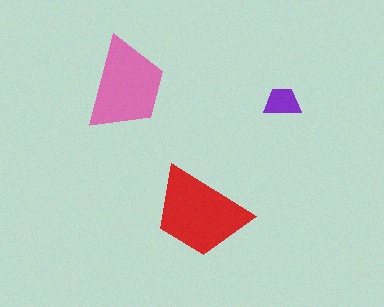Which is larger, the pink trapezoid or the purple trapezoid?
The pink one.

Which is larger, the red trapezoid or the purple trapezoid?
The red one.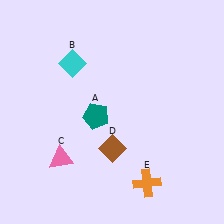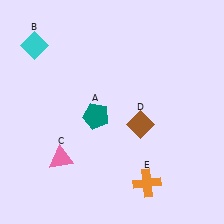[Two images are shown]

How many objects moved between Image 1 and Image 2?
2 objects moved between the two images.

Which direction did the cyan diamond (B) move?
The cyan diamond (B) moved left.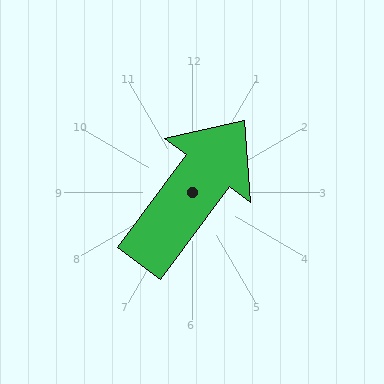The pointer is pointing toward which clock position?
Roughly 1 o'clock.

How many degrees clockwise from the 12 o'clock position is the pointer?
Approximately 36 degrees.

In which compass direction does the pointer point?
Northeast.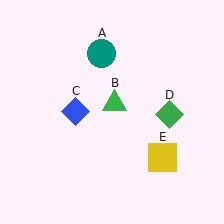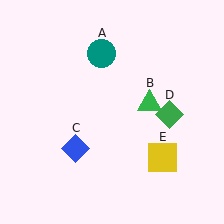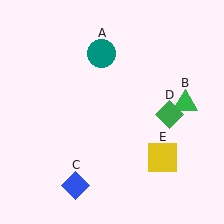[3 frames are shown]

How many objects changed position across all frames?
2 objects changed position: green triangle (object B), blue diamond (object C).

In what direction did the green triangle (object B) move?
The green triangle (object B) moved right.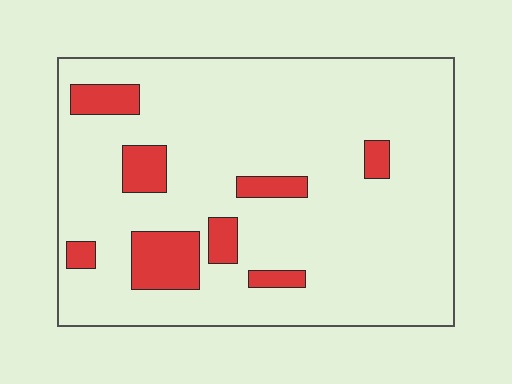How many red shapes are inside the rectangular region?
8.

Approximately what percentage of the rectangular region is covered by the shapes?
Approximately 15%.